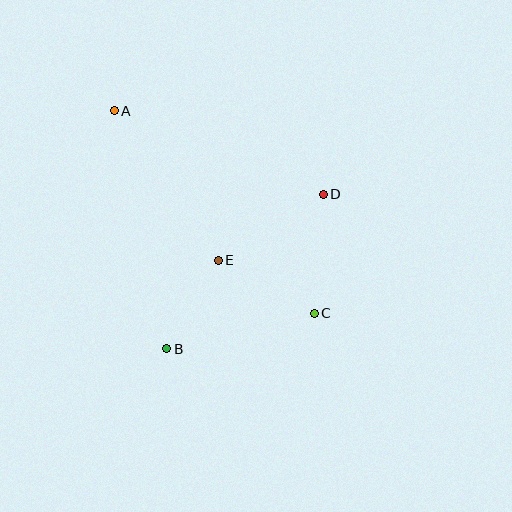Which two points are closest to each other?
Points B and E are closest to each other.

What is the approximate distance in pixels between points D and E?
The distance between D and E is approximately 124 pixels.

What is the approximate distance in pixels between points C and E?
The distance between C and E is approximately 110 pixels.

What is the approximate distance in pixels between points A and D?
The distance between A and D is approximately 225 pixels.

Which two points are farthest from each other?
Points A and C are farthest from each other.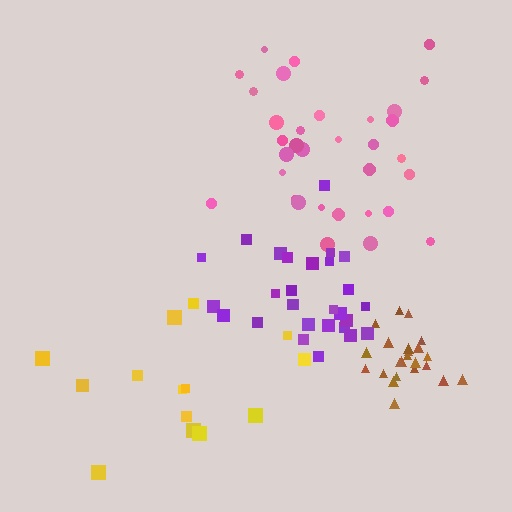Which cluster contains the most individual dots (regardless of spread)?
Pink (33).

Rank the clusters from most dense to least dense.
brown, purple, pink, yellow.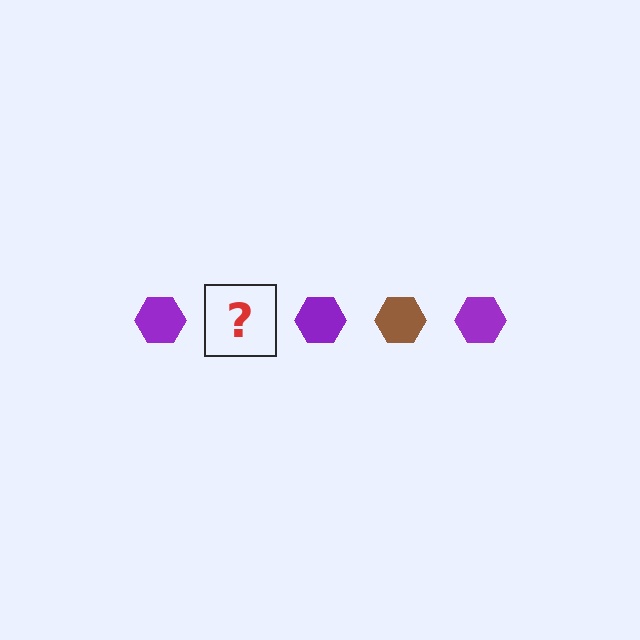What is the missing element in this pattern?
The missing element is a brown hexagon.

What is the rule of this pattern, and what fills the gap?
The rule is that the pattern cycles through purple, brown hexagons. The gap should be filled with a brown hexagon.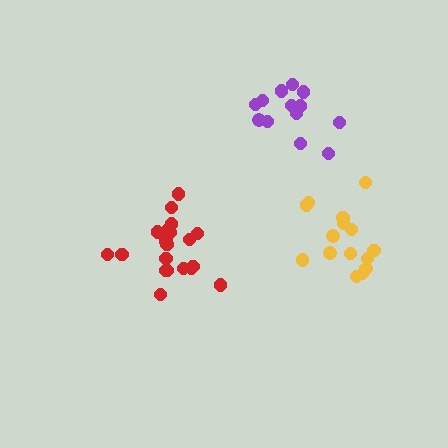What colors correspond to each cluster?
The clusters are colored: red, purple, yellow.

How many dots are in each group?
Group 1: 20 dots, Group 2: 14 dots, Group 3: 15 dots (49 total).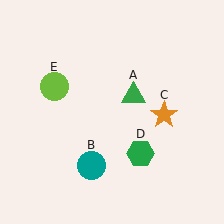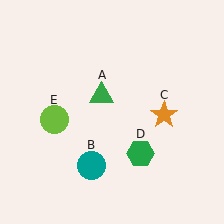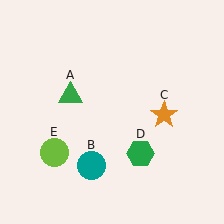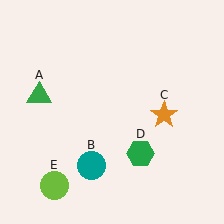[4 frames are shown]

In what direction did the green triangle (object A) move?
The green triangle (object A) moved left.